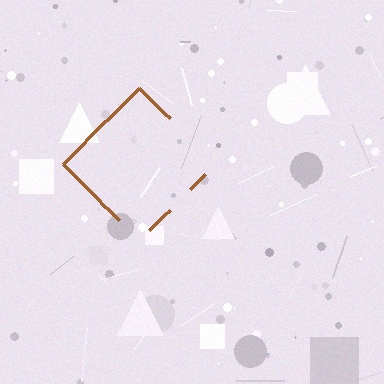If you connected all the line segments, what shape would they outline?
They would outline a diamond.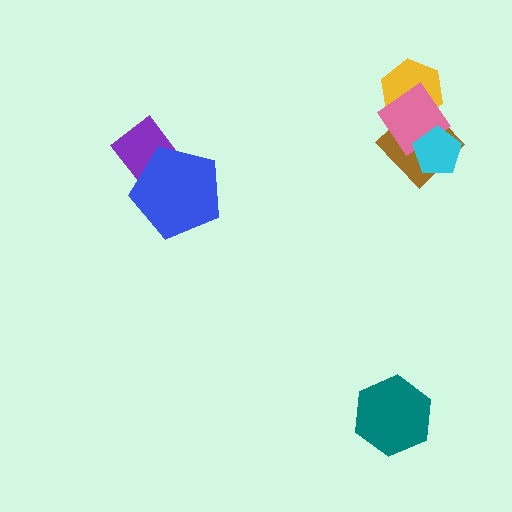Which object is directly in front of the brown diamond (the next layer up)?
The pink diamond is directly in front of the brown diamond.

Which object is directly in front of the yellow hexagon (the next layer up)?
The brown diamond is directly in front of the yellow hexagon.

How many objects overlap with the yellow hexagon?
2 objects overlap with the yellow hexagon.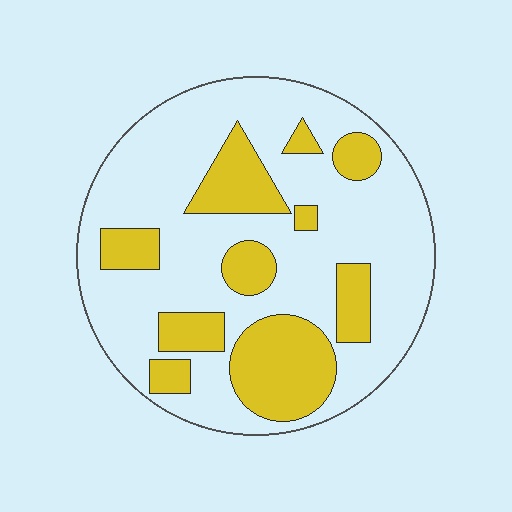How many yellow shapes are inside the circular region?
10.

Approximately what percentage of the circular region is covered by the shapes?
Approximately 30%.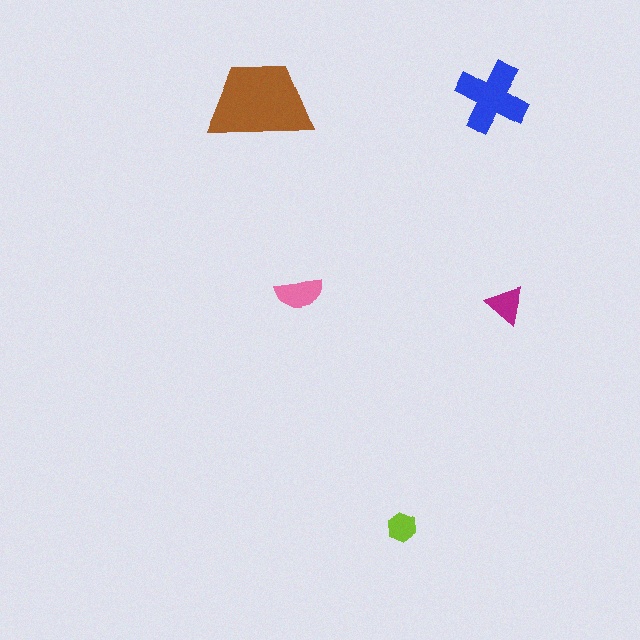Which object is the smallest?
The lime hexagon.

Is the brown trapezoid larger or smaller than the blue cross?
Larger.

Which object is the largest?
The brown trapezoid.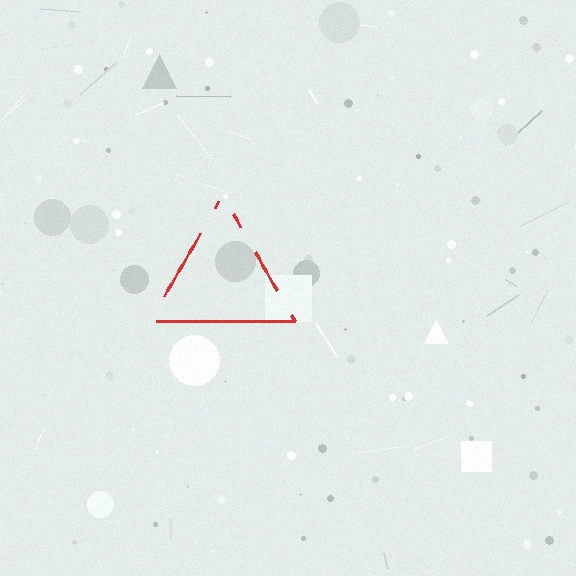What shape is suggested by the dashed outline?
The dashed outline suggests a triangle.